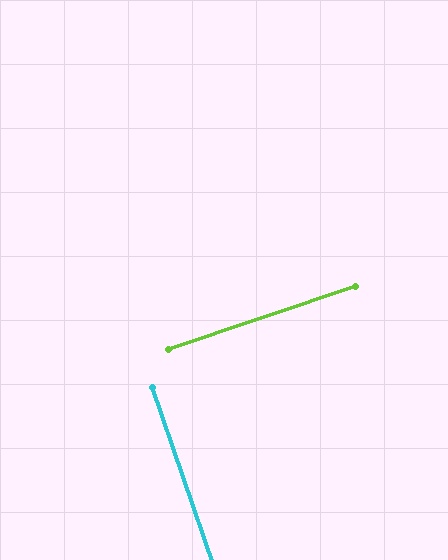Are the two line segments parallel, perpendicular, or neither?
Perpendicular — they meet at approximately 90°.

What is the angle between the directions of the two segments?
Approximately 90 degrees.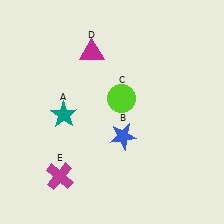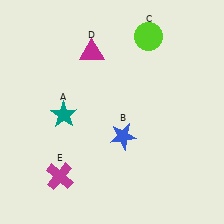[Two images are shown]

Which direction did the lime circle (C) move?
The lime circle (C) moved up.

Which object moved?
The lime circle (C) moved up.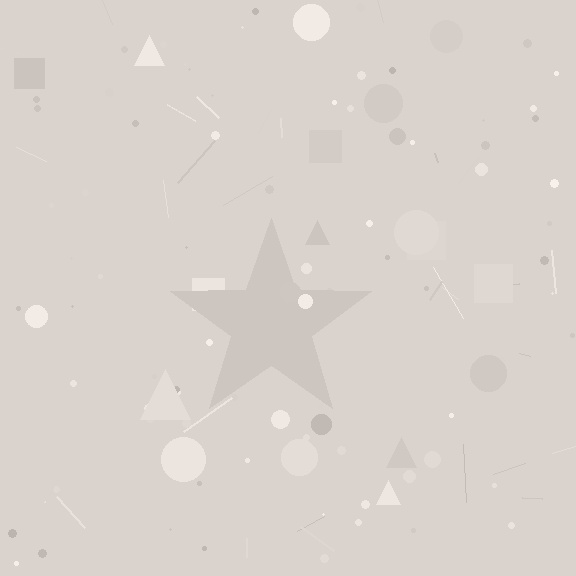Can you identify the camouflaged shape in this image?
The camouflaged shape is a star.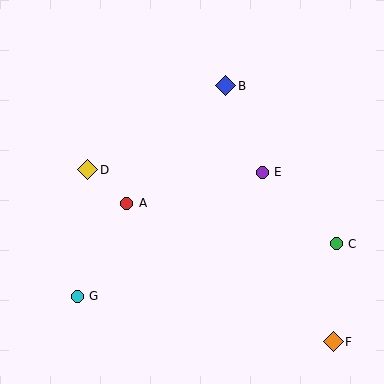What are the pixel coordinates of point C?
Point C is at (336, 244).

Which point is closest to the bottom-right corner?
Point F is closest to the bottom-right corner.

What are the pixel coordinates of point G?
Point G is at (77, 296).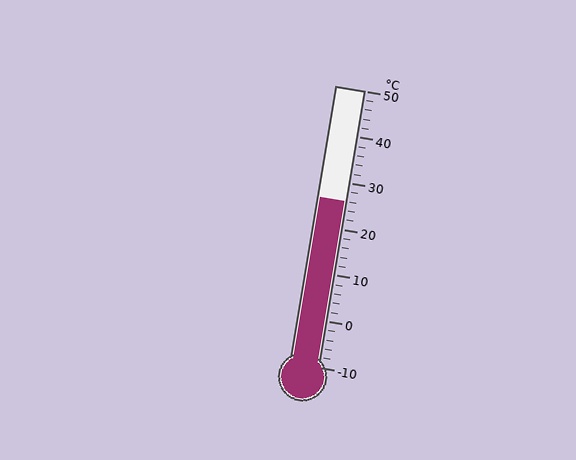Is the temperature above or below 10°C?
The temperature is above 10°C.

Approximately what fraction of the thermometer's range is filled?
The thermometer is filled to approximately 60% of its range.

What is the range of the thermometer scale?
The thermometer scale ranges from -10°C to 50°C.